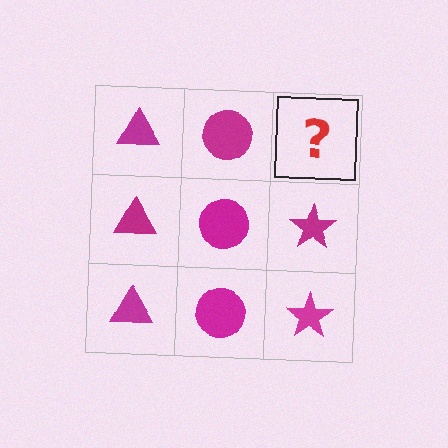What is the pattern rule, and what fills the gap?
The rule is that each column has a consistent shape. The gap should be filled with a magenta star.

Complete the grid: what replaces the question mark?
The question mark should be replaced with a magenta star.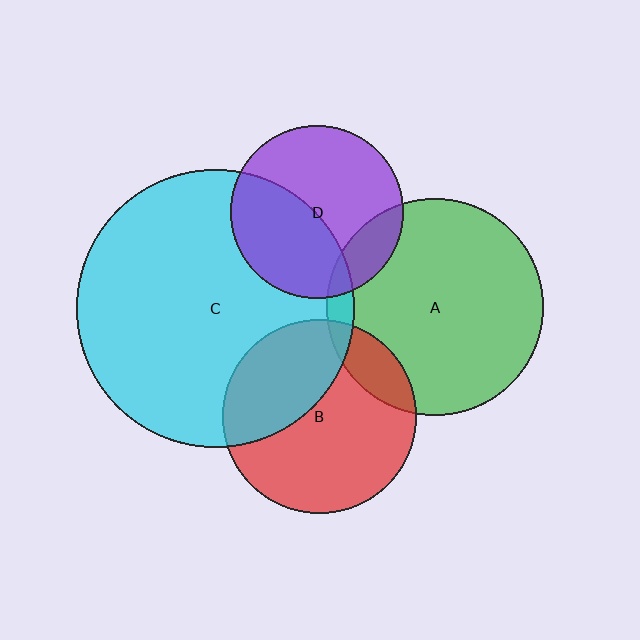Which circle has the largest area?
Circle C (cyan).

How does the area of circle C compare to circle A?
Approximately 1.6 times.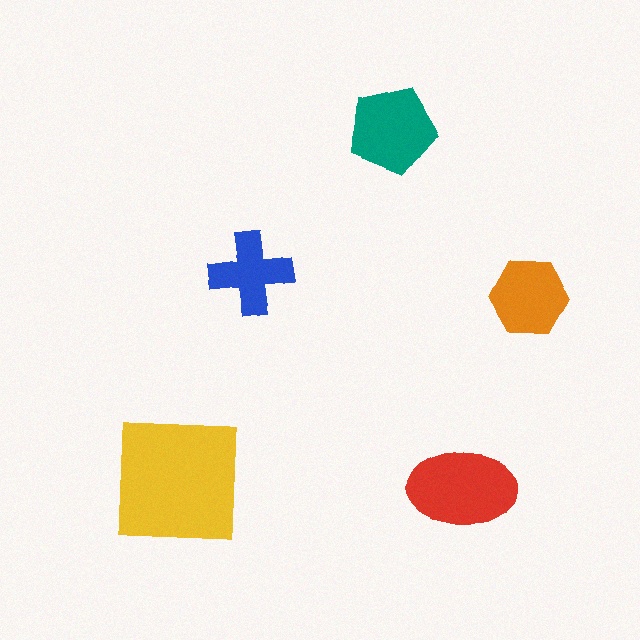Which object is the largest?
The yellow square.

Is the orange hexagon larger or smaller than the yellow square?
Smaller.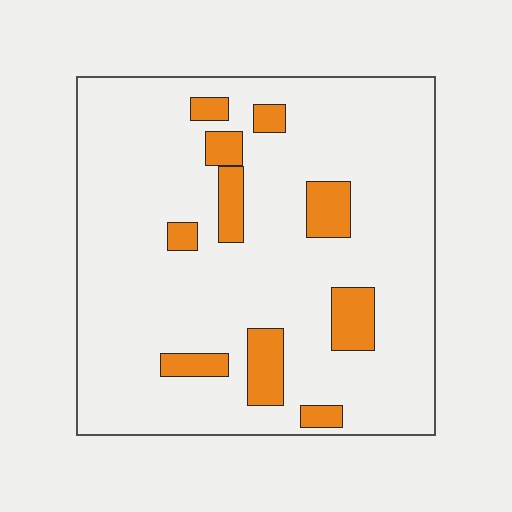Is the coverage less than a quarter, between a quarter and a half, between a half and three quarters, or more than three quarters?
Less than a quarter.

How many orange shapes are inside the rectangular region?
10.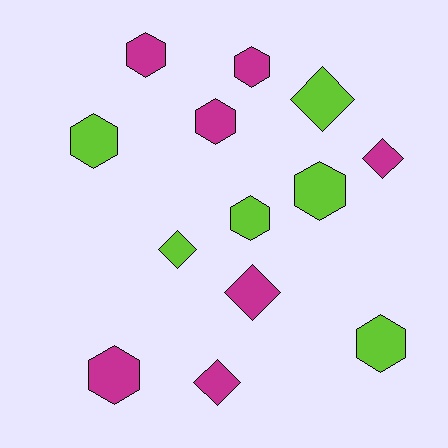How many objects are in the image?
There are 13 objects.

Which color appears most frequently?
Magenta, with 7 objects.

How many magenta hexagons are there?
There are 4 magenta hexagons.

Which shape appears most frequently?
Hexagon, with 8 objects.